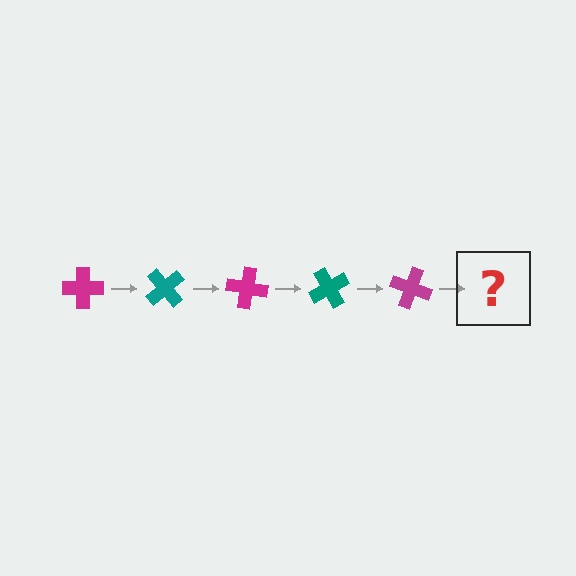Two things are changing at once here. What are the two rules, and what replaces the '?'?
The two rules are that it rotates 50 degrees each step and the color cycles through magenta and teal. The '?' should be a teal cross, rotated 250 degrees from the start.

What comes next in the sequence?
The next element should be a teal cross, rotated 250 degrees from the start.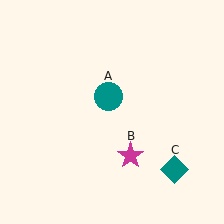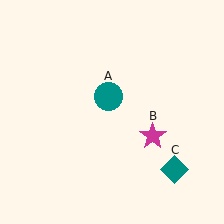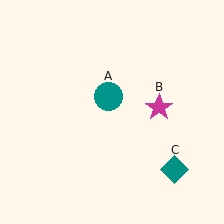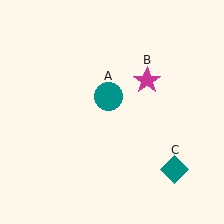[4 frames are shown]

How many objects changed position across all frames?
1 object changed position: magenta star (object B).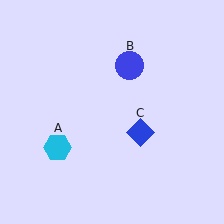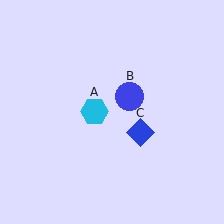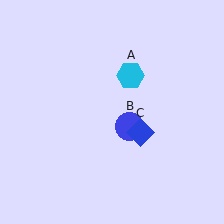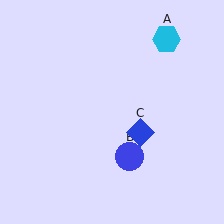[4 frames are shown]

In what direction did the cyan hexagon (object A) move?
The cyan hexagon (object A) moved up and to the right.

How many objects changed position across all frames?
2 objects changed position: cyan hexagon (object A), blue circle (object B).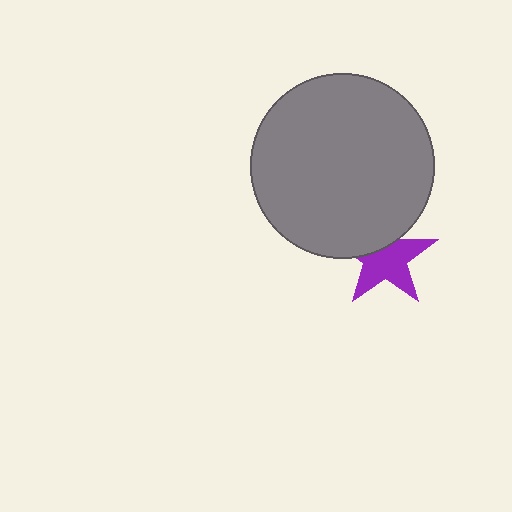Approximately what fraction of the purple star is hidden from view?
Roughly 34% of the purple star is hidden behind the gray circle.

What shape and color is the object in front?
The object in front is a gray circle.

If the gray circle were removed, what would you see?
You would see the complete purple star.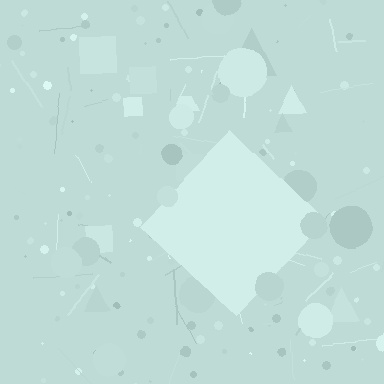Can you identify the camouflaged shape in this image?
The camouflaged shape is a diamond.